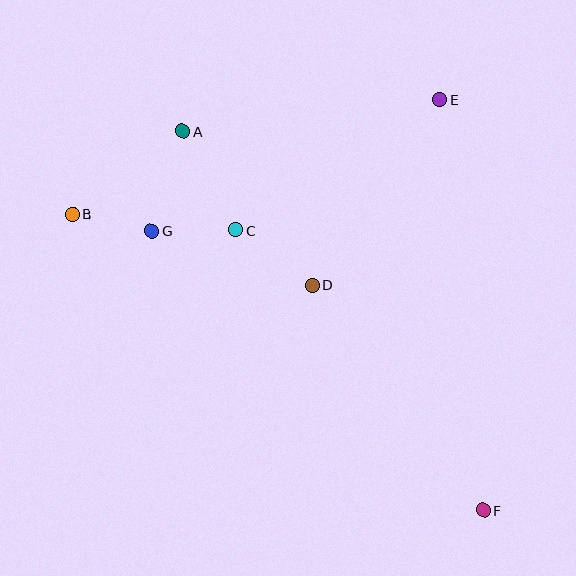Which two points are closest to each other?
Points B and G are closest to each other.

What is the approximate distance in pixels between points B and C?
The distance between B and C is approximately 164 pixels.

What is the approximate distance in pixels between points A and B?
The distance between A and B is approximately 138 pixels.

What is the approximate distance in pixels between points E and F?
The distance between E and F is approximately 413 pixels.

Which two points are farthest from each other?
Points B and F are farthest from each other.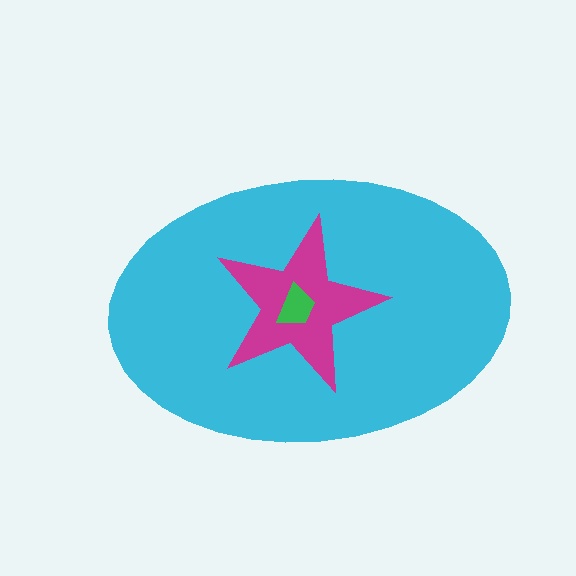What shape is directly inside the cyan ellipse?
The magenta star.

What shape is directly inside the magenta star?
The green trapezoid.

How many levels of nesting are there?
3.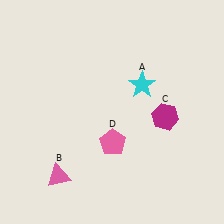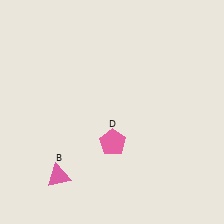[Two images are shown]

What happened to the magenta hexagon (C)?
The magenta hexagon (C) was removed in Image 2. It was in the bottom-right area of Image 1.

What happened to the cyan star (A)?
The cyan star (A) was removed in Image 2. It was in the top-right area of Image 1.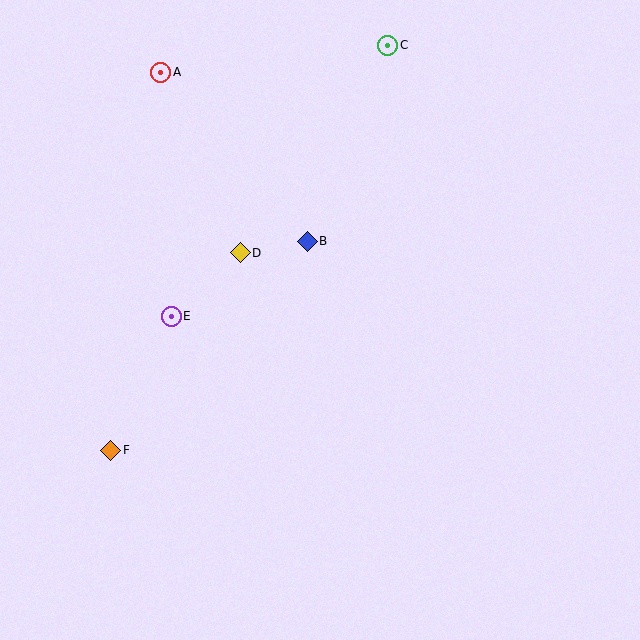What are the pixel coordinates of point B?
Point B is at (307, 241).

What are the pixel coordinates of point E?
Point E is at (171, 316).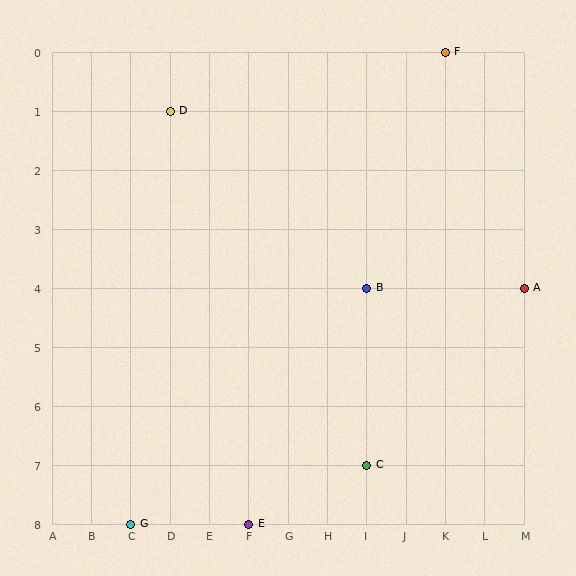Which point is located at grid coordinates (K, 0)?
Point F is at (K, 0).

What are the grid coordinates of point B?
Point B is at grid coordinates (I, 4).